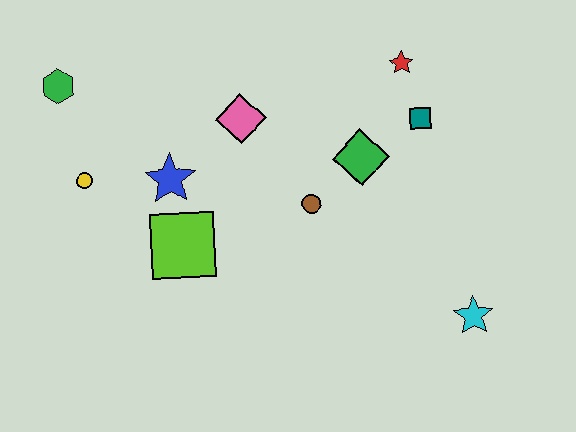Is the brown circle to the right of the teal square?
No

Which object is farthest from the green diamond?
The green hexagon is farthest from the green diamond.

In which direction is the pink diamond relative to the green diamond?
The pink diamond is to the left of the green diamond.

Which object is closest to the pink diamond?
The blue star is closest to the pink diamond.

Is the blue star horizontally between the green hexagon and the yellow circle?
No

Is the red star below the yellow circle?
No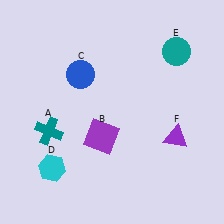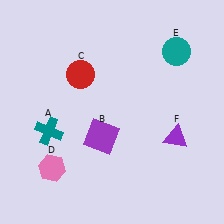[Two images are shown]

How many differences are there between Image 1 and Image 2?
There are 2 differences between the two images.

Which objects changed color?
C changed from blue to red. D changed from cyan to pink.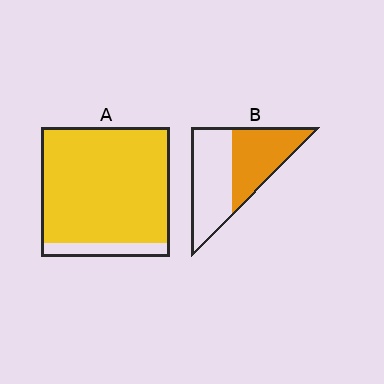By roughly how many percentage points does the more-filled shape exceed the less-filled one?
By roughly 45 percentage points (A over B).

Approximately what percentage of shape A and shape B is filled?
A is approximately 90% and B is approximately 45%.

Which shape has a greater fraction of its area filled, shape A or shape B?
Shape A.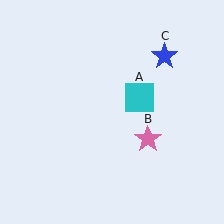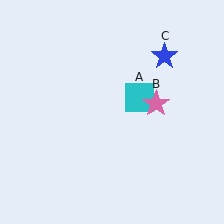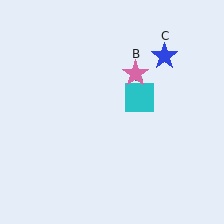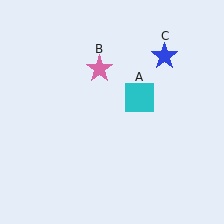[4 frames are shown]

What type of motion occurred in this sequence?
The pink star (object B) rotated counterclockwise around the center of the scene.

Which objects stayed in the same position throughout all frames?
Cyan square (object A) and blue star (object C) remained stationary.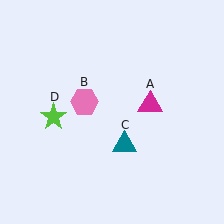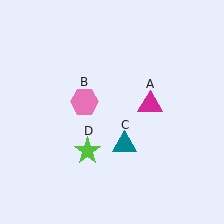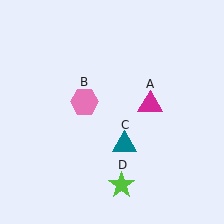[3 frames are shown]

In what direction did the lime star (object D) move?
The lime star (object D) moved down and to the right.